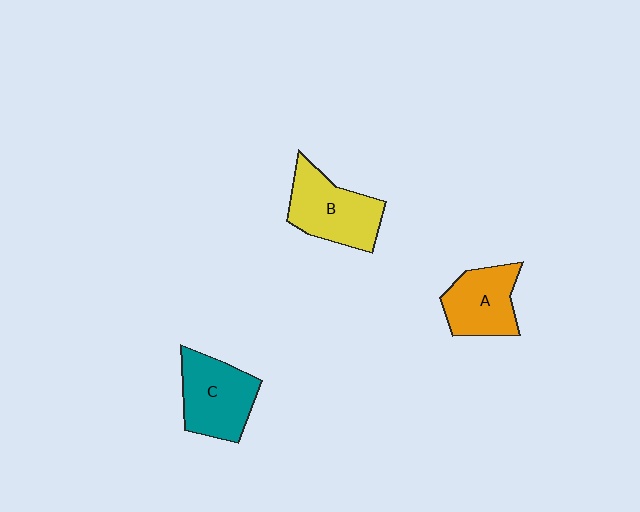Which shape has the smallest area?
Shape A (orange).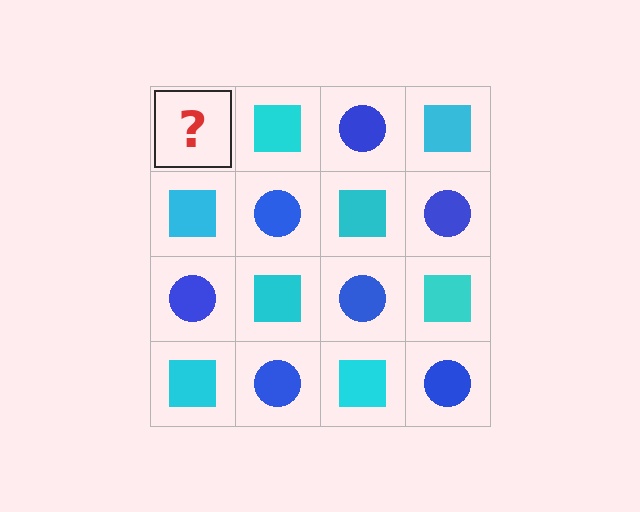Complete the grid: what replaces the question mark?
The question mark should be replaced with a blue circle.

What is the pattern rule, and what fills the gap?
The rule is that it alternates blue circle and cyan square in a checkerboard pattern. The gap should be filled with a blue circle.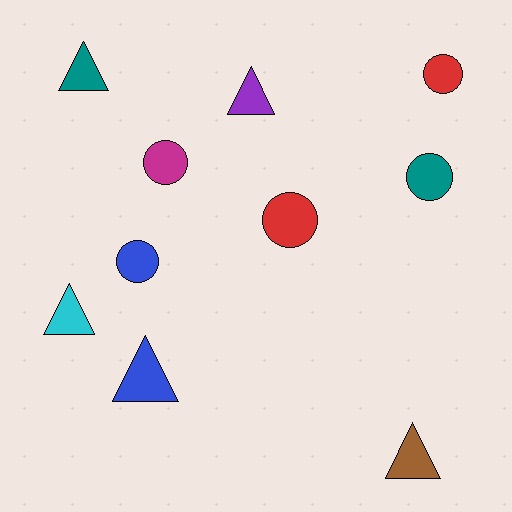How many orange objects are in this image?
There are no orange objects.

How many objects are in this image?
There are 10 objects.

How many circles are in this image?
There are 5 circles.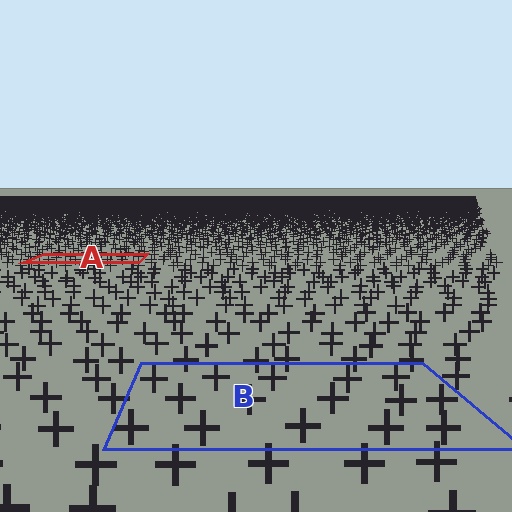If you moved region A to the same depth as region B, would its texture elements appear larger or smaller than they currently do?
They would appear larger. At a closer depth, the same texture elements are projected at a bigger on-screen size.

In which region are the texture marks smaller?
The texture marks are smaller in region A, because it is farther away.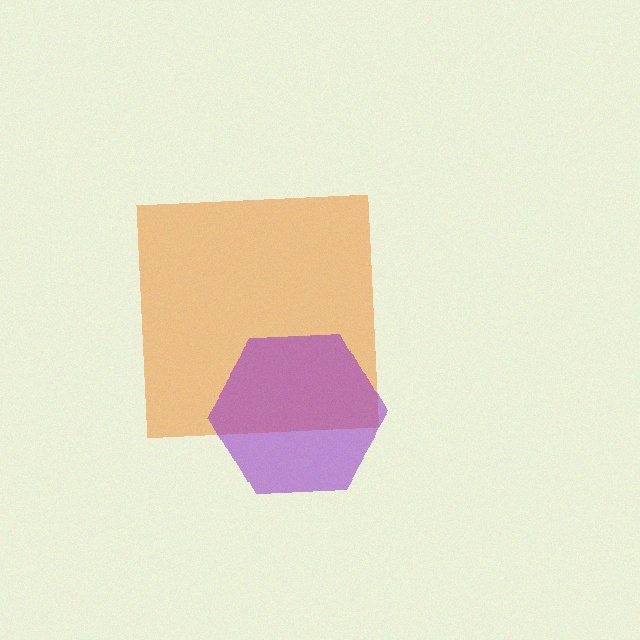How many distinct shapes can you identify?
There are 2 distinct shapes: an orange square, a purple hexagon.